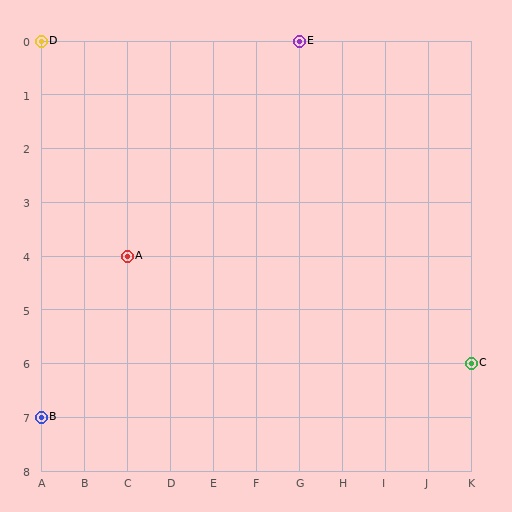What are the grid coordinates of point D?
Point D is at grid coordinates (A, 0).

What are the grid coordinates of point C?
Point C is at grid coordinates (K, 6).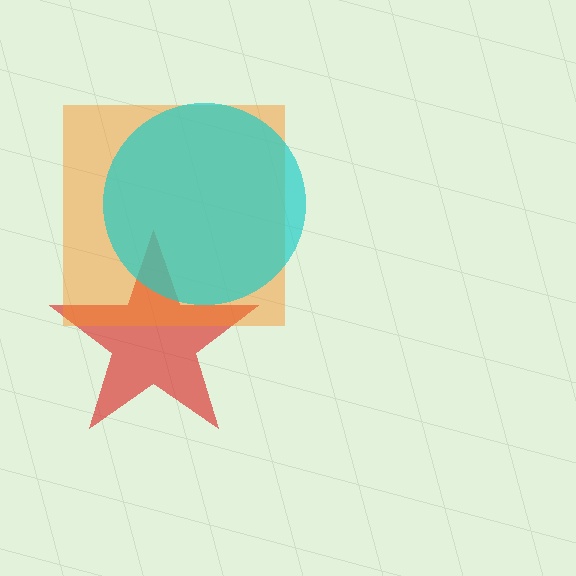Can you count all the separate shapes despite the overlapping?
Yes, there are 3 separate shapes.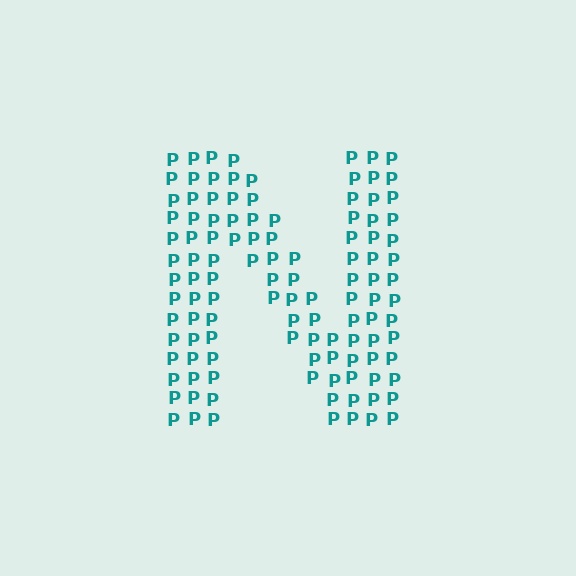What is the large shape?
The large shape is the letter N.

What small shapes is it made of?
It is made of small letter P's.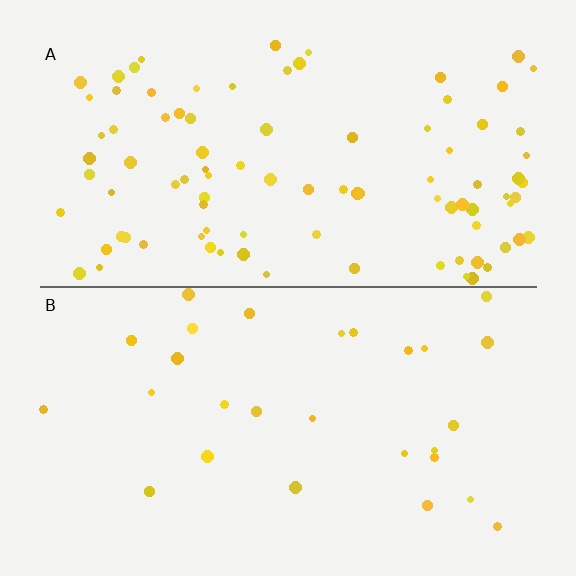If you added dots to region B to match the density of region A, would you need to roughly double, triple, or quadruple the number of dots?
Approximately triple.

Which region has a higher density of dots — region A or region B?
A (the top).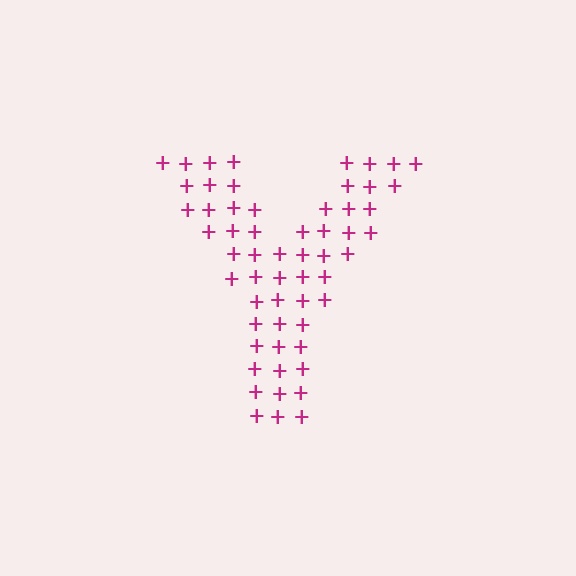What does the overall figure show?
The overall figure shows the letter Y.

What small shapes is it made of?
It is made of small plus signs.